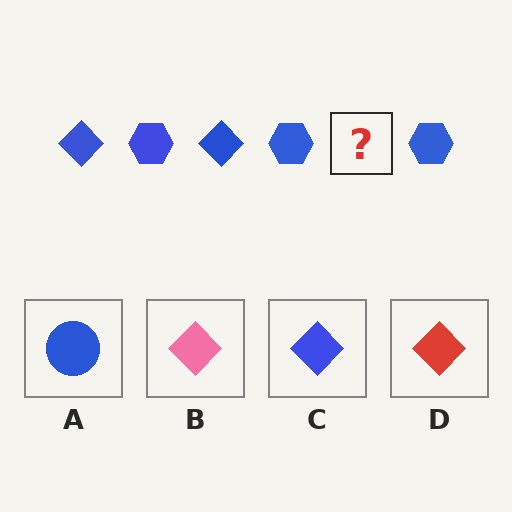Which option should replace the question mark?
Option C.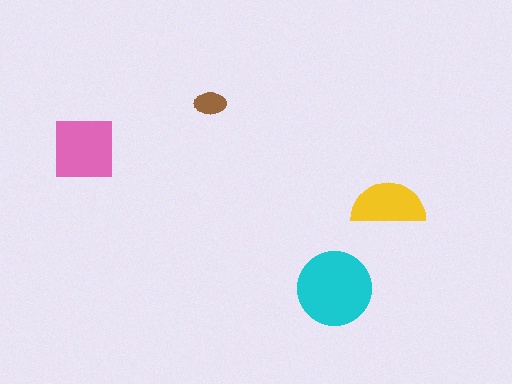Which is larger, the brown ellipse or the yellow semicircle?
The yellow semicircle.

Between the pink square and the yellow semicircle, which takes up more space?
The pink square.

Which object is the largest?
The cyan circle.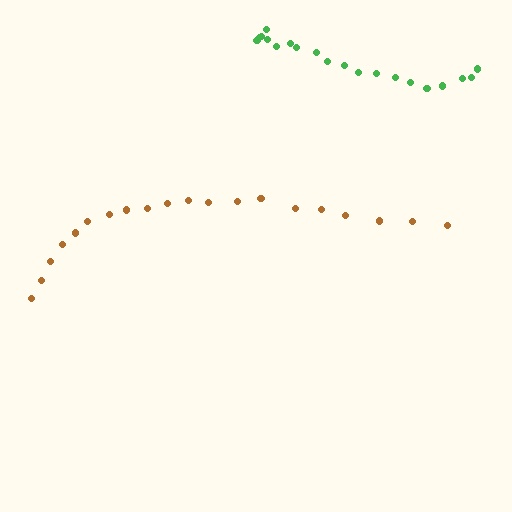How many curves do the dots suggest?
There are 2 distinct paths.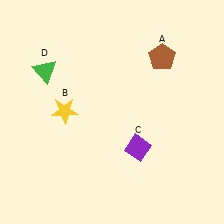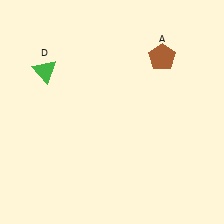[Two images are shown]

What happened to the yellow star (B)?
The yellow star (B) was removed in Image 2. It was in the top-left area of Image 1.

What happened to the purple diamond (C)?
The purple diamond (C) was removed in Image 2. It was in the bottom-right area of Image 1.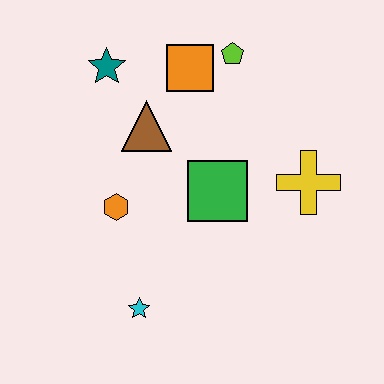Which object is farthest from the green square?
The teal star is farthest from the green square.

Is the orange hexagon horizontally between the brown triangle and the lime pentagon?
No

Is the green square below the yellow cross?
Yes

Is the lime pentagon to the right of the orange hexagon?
Yes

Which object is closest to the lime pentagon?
The orange square is closest to the lime pentagon.